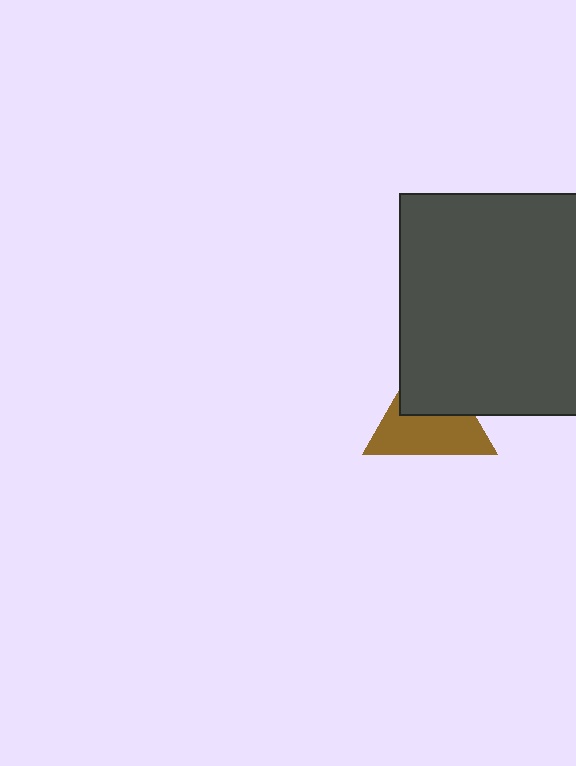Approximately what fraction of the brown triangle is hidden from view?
Roughly 42% of the brown triangle is hidden behind the dark gray square.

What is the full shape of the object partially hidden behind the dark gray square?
The partially hidden object is a brown triangle.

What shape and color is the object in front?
The object in front is a dark gray square.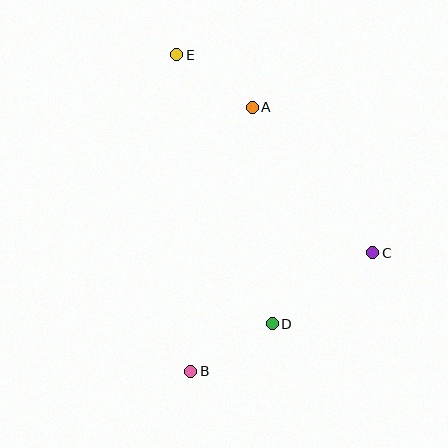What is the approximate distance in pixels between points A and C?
The distance between A and C is approximately 189 pixels.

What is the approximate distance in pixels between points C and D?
The distance between C and D is approximately 123 pixels.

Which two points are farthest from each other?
Points B and E are farthest from each other.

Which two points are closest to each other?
Points A and E are closest to each other.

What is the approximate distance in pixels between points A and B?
The distance between A and B is approximately 271 pixels.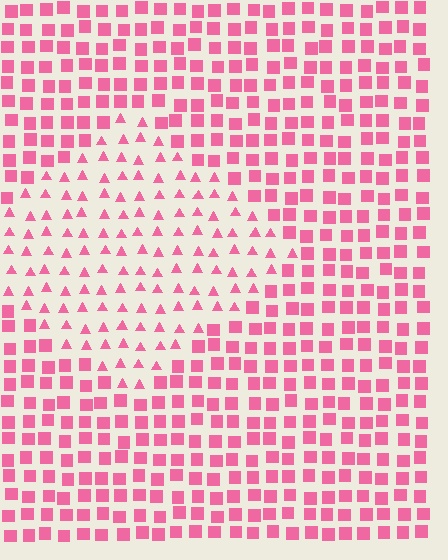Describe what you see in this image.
The image is filled with small pink elements arranged in a uniform grid. A diamond-shaped region contains triangles, while the surrounding area contains squares. The boundary is defined purely by the change in element shape.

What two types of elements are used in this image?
The image uses triangles inside the diamond region and squares outside it.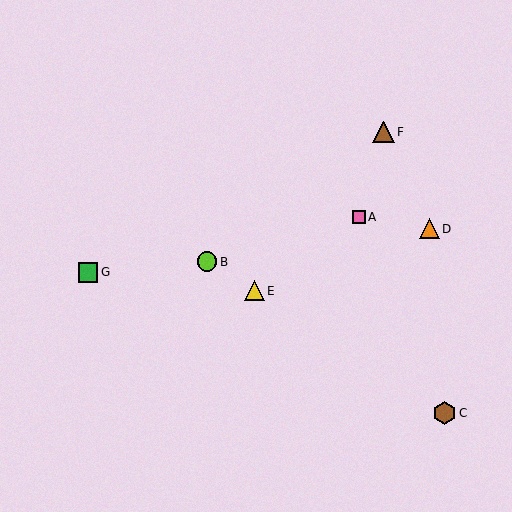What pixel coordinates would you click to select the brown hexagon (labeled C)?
Click at (444, 413) to select the brown hexagon C.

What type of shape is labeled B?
Shape B is a lime circle.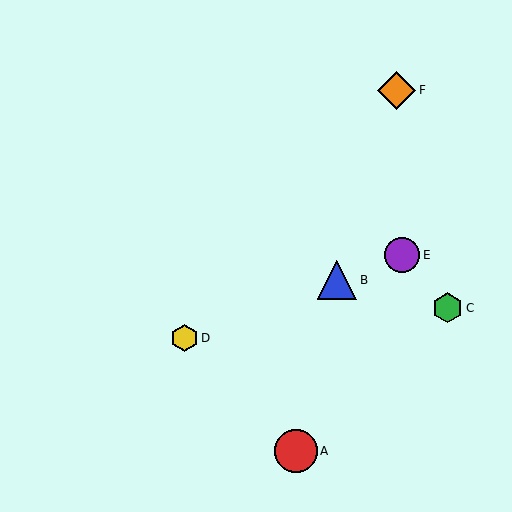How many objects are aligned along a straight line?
3 objects (B, D, E) are aligned along a straight line.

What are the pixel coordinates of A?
Object A is at (296, 451).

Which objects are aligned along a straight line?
Objects B, D, E are aligned along a straight line.